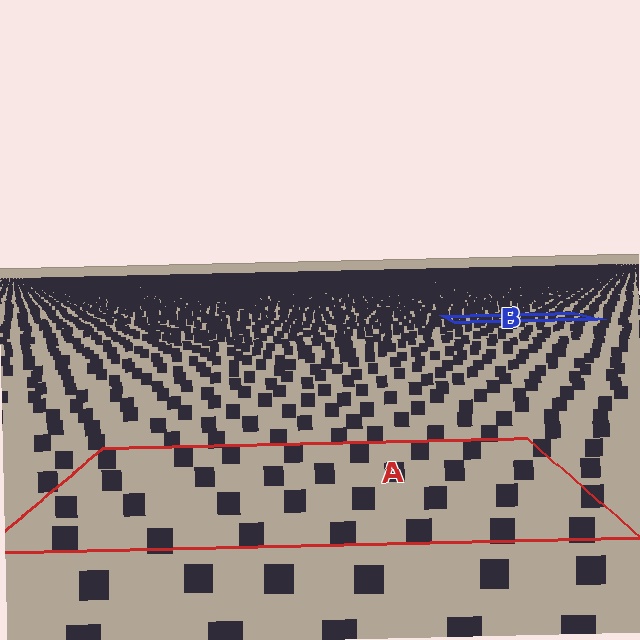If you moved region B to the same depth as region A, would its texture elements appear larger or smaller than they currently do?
They would appear larger. At a closer depth, the same texture elements are projected at a bigger on-screen size.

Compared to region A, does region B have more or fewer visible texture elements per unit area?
Region B has more texture elements per unit area — they are packed more densely because it is farther away.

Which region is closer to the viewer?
Region A is closer. The texture elements there are larger and more spread out.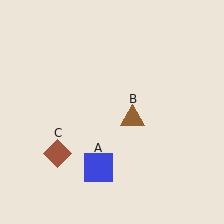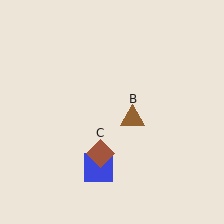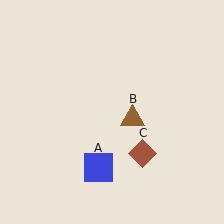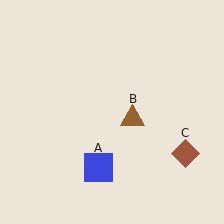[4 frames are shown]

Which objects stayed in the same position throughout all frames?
Blue square (object A) and brown triangle (object B) remained stationary.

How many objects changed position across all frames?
1 object changed position: brown diamond (object C).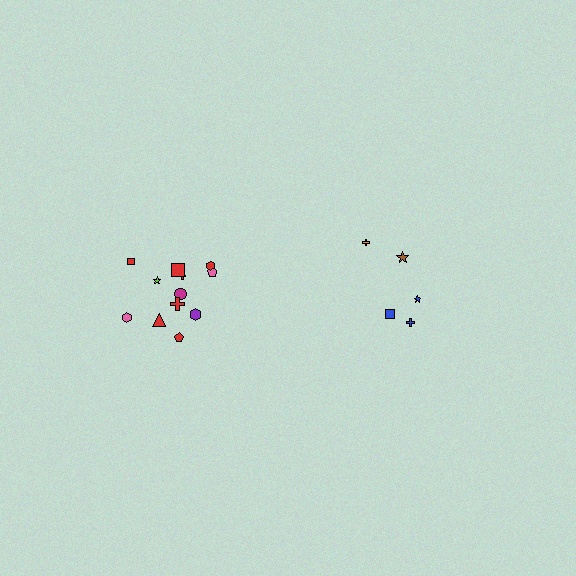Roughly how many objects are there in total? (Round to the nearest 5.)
Roughly 15 objects in total.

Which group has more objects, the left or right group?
The left group.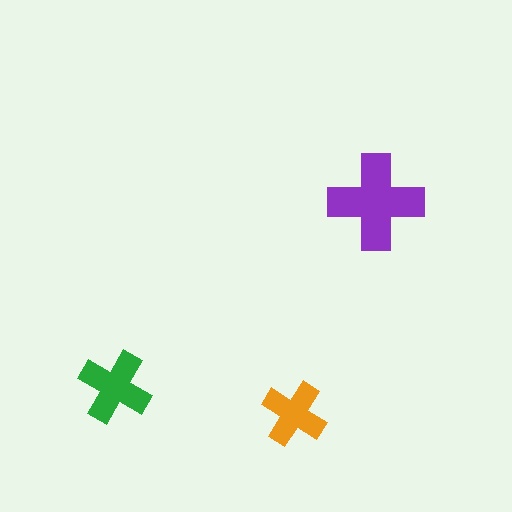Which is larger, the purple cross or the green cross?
The purple one.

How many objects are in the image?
There are 3 objects in the image.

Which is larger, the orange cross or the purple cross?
The purple one.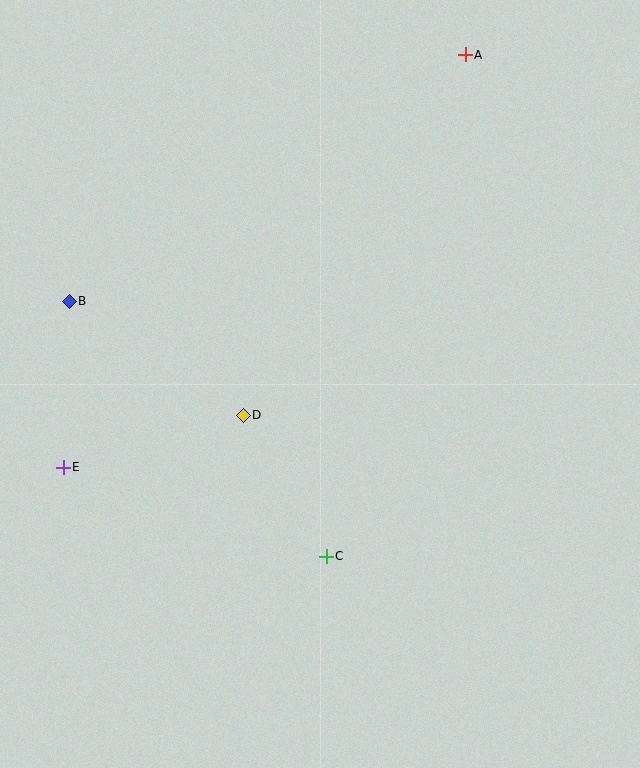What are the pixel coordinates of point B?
Point B is at (69, 301).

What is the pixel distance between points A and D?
The distance between A and D is 423 pixels.